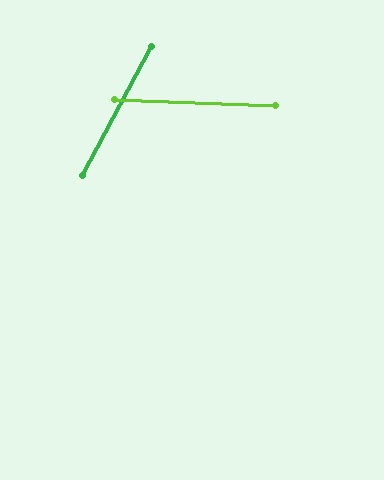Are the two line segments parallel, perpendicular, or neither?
Neither parallel nor perpendicular — they differ by about 64°.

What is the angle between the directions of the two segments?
Approximately 64 degrees.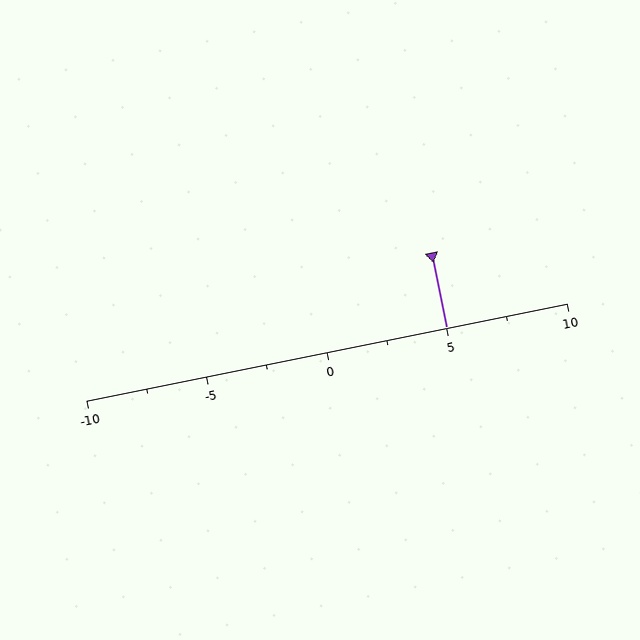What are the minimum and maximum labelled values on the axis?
The axis runs from -10 to 10.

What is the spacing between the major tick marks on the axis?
The major ticks are spaced 5 apart.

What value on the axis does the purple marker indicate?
The marker indicates approximately 5.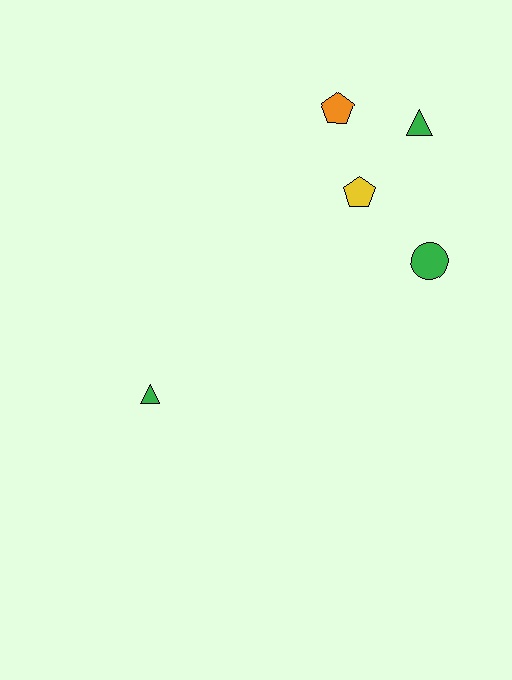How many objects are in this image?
There are 5 objects.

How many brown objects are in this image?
There are no brown objects.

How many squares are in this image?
There are no squares.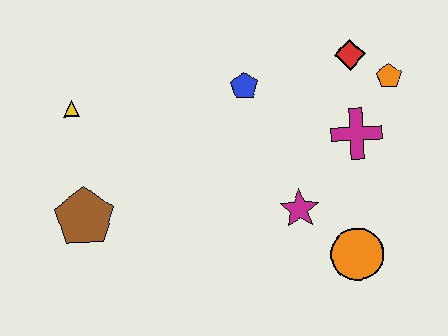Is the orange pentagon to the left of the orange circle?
No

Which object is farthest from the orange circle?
The yellow triangle is farthest from the orange circle.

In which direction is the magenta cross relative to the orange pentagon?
The magenta cross is below the orange pentagon.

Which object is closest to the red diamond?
The orange pentagon is closest to the red diamond.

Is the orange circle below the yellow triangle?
Yes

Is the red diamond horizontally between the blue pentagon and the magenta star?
No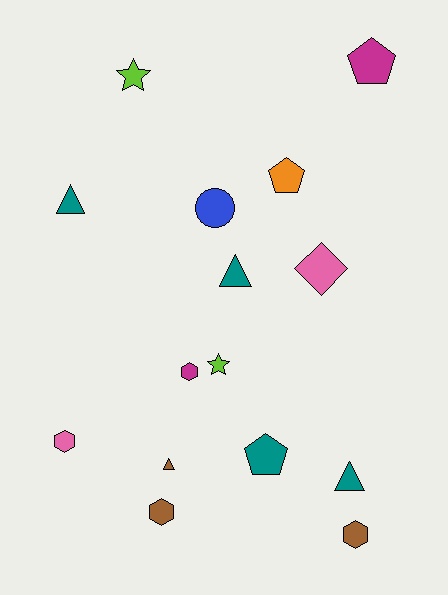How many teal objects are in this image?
There are 4 teal objects.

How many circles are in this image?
There is 1 circle.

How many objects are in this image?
There are 15 objects.